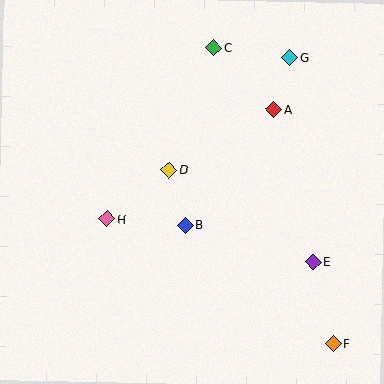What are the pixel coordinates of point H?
Point H is at (107, 219).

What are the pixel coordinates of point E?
Point E is at (313, 262).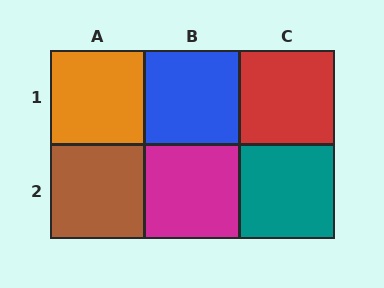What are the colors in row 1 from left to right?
Orange, blue, red.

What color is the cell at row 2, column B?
Magenta.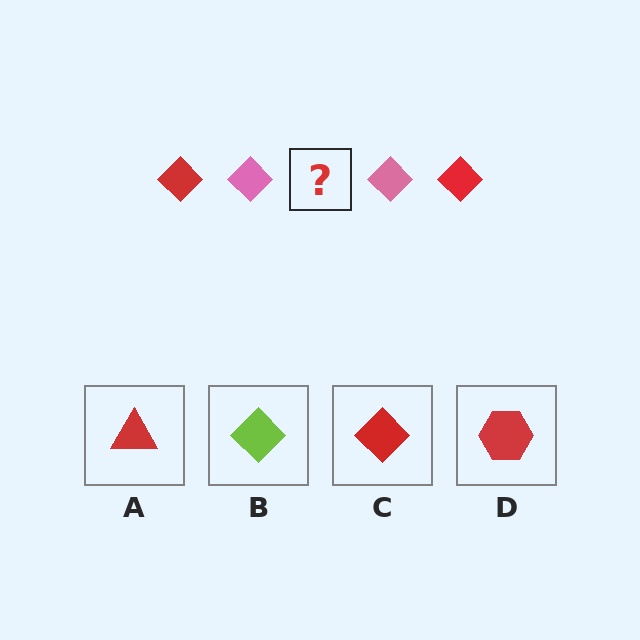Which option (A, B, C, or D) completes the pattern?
C.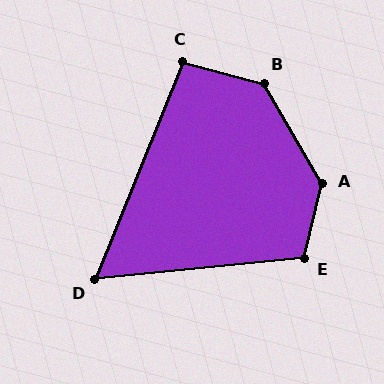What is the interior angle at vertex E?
Approximately 109 degrees (obtuse).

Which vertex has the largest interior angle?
A, at approximately 137 degrees.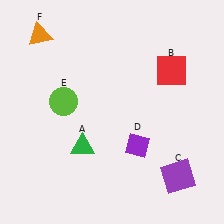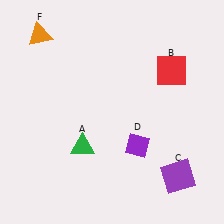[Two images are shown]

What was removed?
The lime circle (E) was removed in Image 2.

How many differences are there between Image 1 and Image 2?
There is 1 difference between the two images.